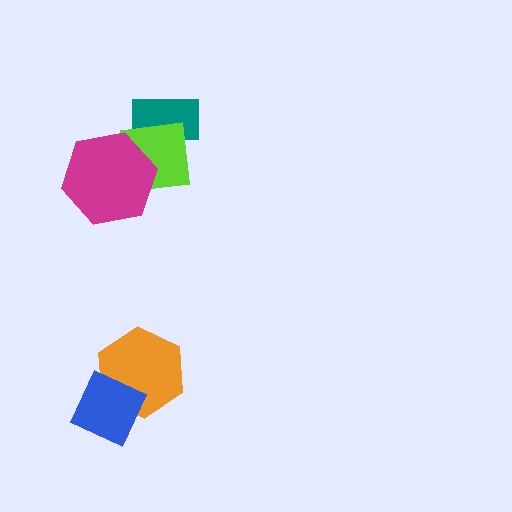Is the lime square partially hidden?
Yes, it is partially covered by another shape.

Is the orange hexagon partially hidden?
Yes, it is partially covered by another shape.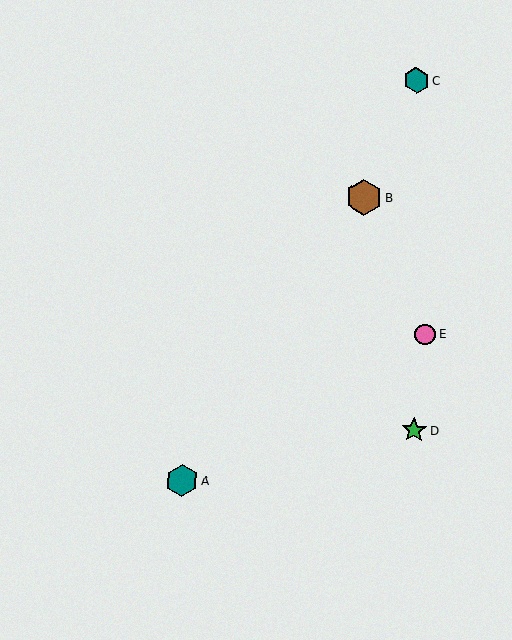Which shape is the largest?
The brown hexagon (labeled B) is the largest.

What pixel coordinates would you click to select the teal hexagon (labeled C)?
Click at (416, 80) to select the teal hexagon C.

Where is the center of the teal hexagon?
The center of the teal hexagon is at (182, 480).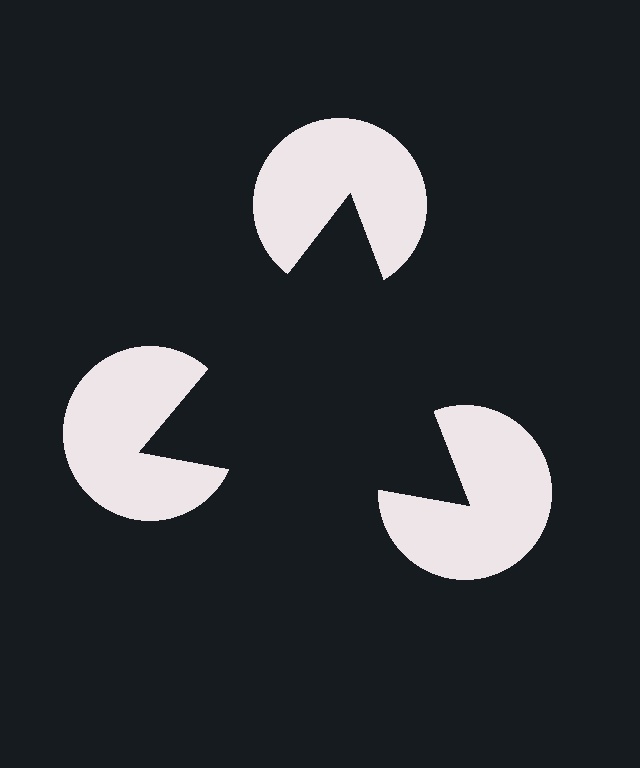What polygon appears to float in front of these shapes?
An illusory triangle — its edges are inferred from the aligned wedge cuts in the pac-man discs, not physically drawn.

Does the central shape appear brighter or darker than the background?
It typically appears slightly darker than the background, even though no actual brightness change is drawn.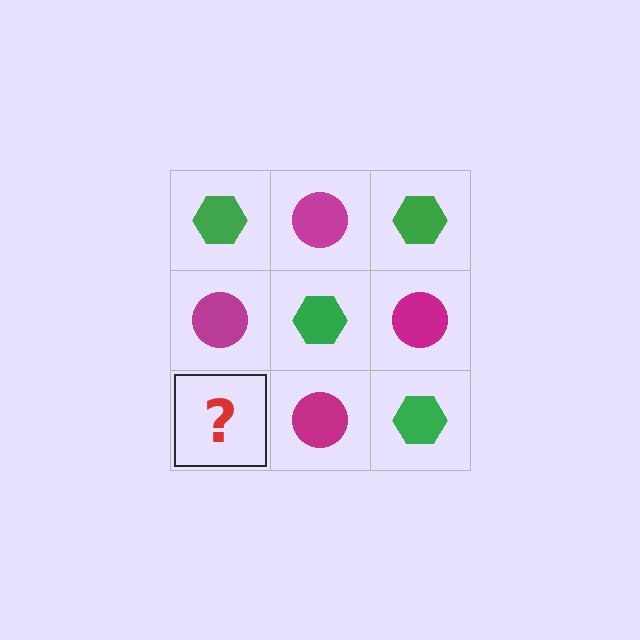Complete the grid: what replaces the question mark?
The question mark should be replaced with a green hexagon.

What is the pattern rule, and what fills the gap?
The rule is that it alternates green hexagon and magenta circle in a checkerboard pattern. The gap should be filled with a green hexagon.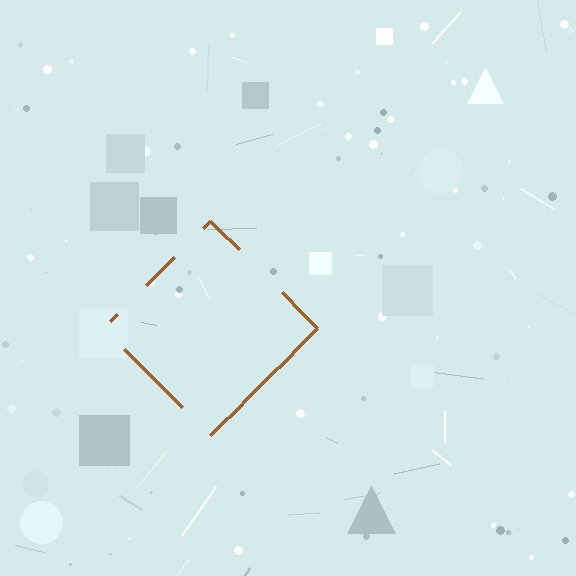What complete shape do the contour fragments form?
The contour fragments form a diamond.